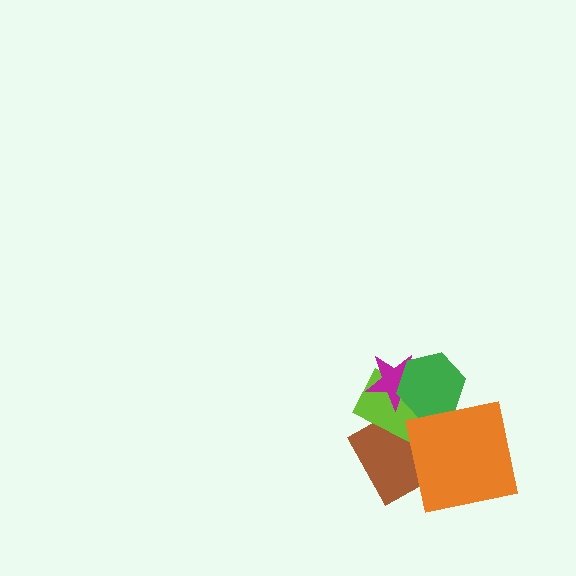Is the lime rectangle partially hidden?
Yes, it is partially covered by another shape.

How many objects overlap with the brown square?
2 objects overlap with the brown square.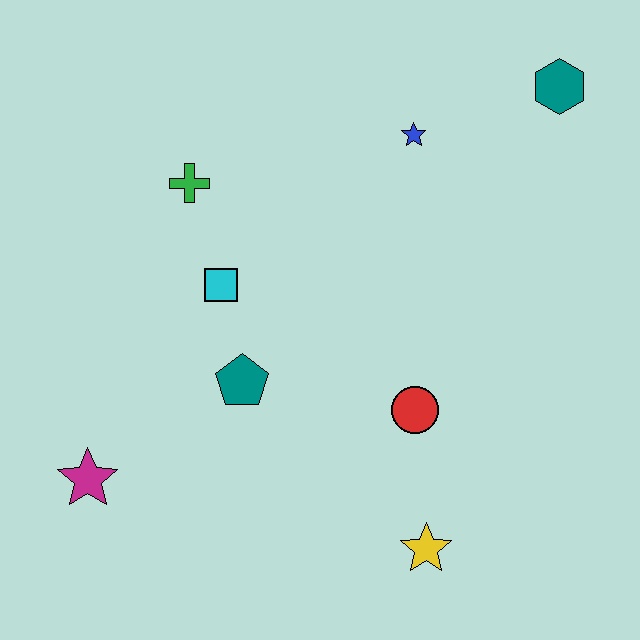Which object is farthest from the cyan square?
The teal hexagon is farthest from the cyan square.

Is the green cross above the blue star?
No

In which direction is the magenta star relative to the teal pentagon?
The magenta star is to the left of the teal pentagon.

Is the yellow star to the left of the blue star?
No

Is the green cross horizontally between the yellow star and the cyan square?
No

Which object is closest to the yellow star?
The red circle is closest to the yellow star.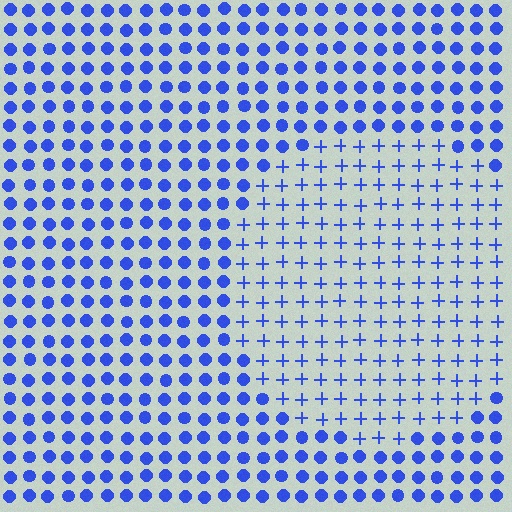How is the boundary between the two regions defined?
The boundary is defined by a change in element shape: plus signs inside vs. circles outside. All elements share the same color and spacing.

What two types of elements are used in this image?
The image uses plus signs inside the circle region and circles outside it.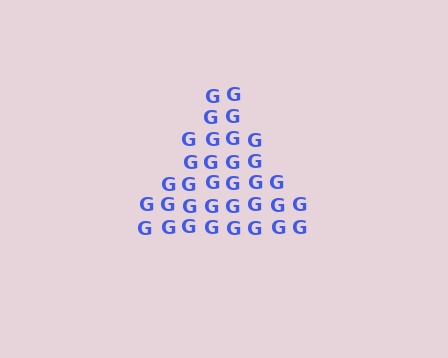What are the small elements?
The small elements are letter G's.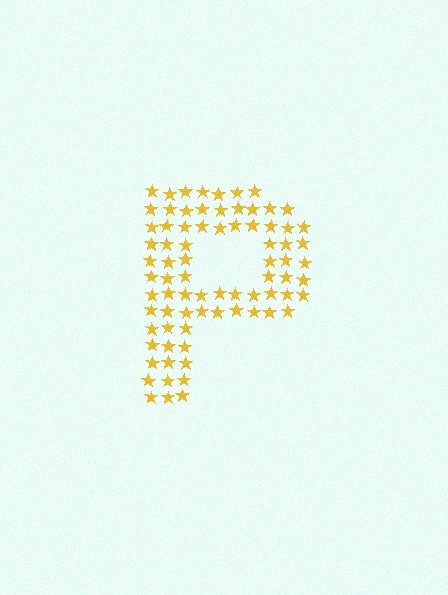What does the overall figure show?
The overall figure shows the letter P.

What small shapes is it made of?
It is made of small stars.